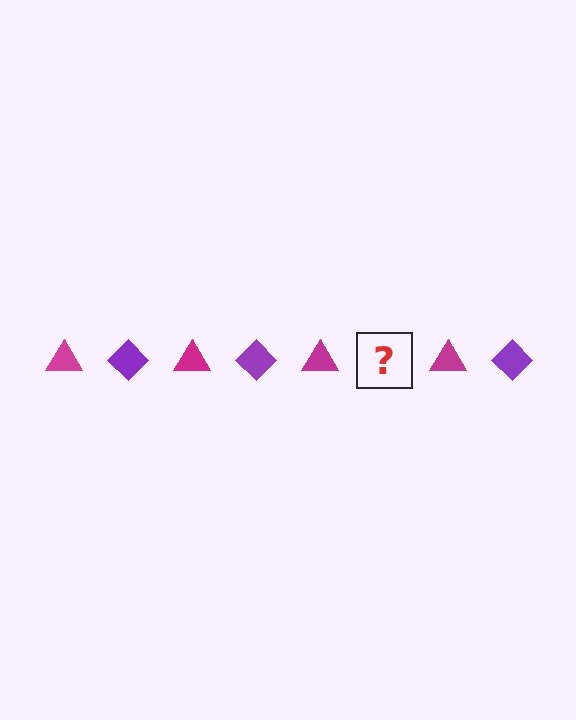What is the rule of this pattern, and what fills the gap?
The rule is that the pattern alternates between magenta triangle and purple diamond. The gap should be filled with a purple diamond.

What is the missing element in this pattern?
The missing element is a purple diamond.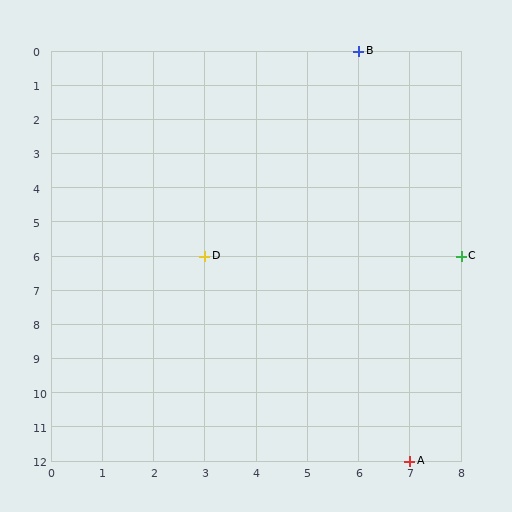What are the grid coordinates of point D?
Point D is at grid coordinates (3, 6).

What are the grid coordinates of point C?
Point C is at grid coordinates (8, 6).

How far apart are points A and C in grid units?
Points A and C are 1 column and 6 rows apart (about 6.1 grid units diagonally).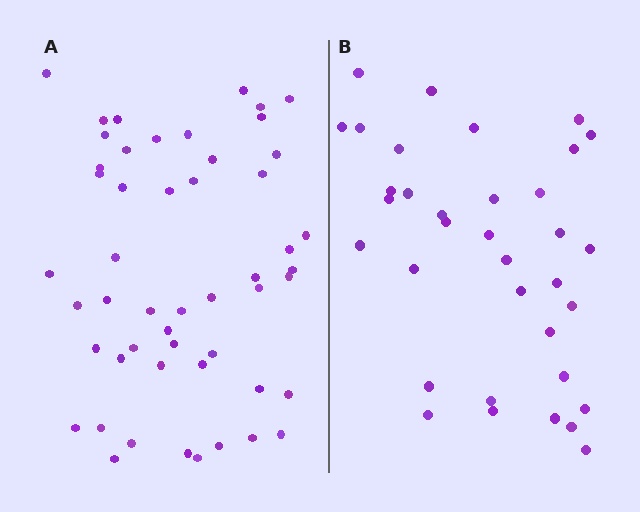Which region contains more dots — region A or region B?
Region A (the left region) has more dots.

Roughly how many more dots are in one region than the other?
Region A has approximately 15 more dots than region B.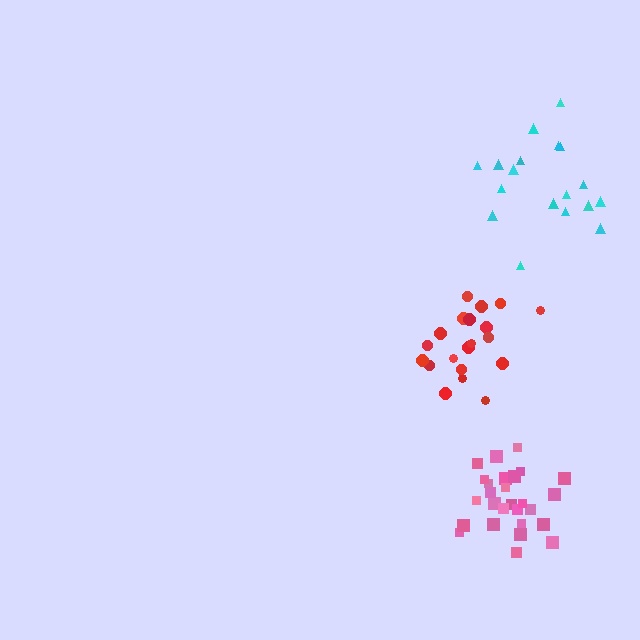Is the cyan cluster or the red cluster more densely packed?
Red.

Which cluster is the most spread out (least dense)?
Cyan.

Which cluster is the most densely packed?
Pink.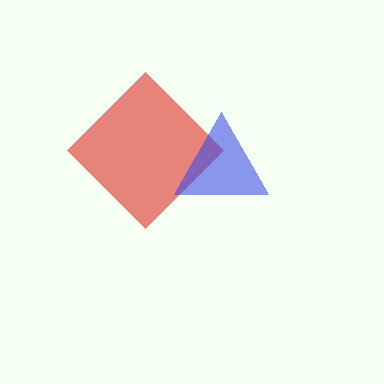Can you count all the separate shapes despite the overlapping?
Yes, there are 2 separate shapes.